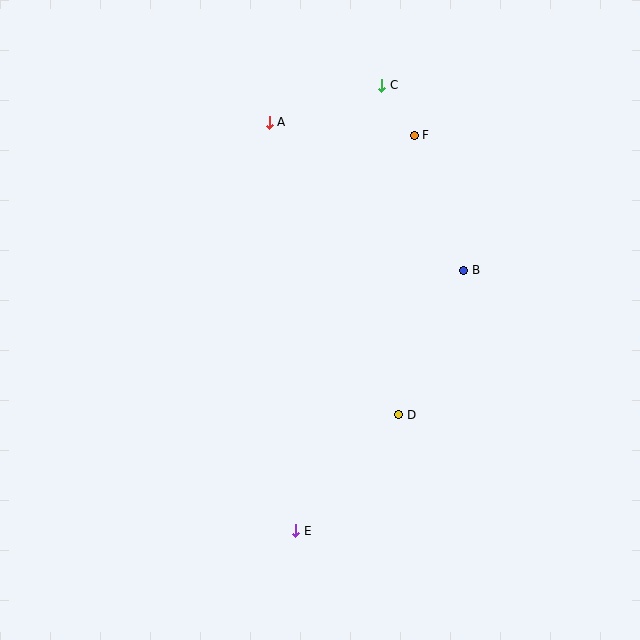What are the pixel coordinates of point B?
Point B is at (464, 270).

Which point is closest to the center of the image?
Point D at (399, 415) is closest to the center.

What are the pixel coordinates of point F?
Point F is at (414, 135).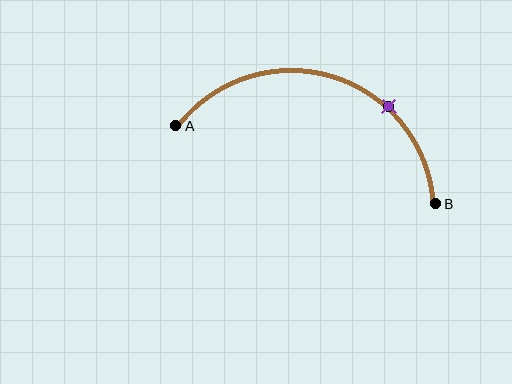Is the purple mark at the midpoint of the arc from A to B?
No. The purple mark lies on the arc but is closer to endpoint B. The arc midpoint would be at the point on the curve equidistant along the arc from both A and B.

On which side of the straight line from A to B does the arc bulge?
The arc bulges above the straight line connecting A and B.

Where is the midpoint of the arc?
The arc midpoint is the point on the curve farthest from the straight line joining A and B. It sits above that line.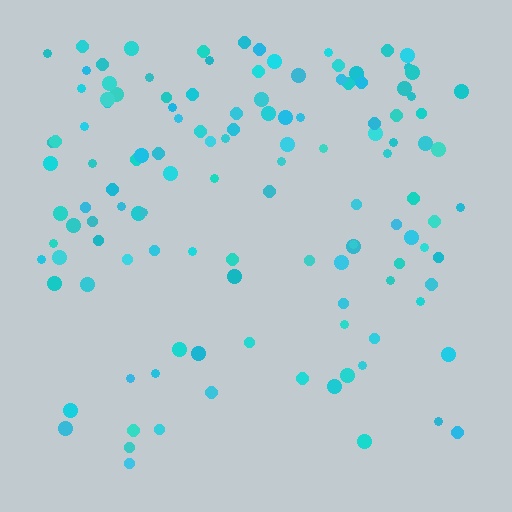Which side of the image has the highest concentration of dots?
The top.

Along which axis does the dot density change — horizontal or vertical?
Vertical.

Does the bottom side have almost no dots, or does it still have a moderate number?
Still a moderate number, just noticeably fewer than the top.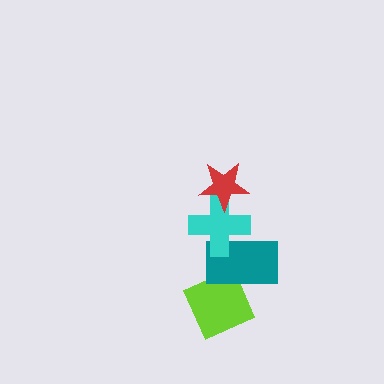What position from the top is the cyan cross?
The cyan cross is 2nd from the top.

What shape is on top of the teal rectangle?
The cyan cross is on top of the teal rectangle.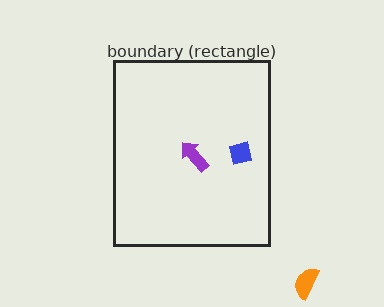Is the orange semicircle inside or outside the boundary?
Outside.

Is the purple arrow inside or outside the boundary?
Inside.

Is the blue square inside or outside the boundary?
Inside.